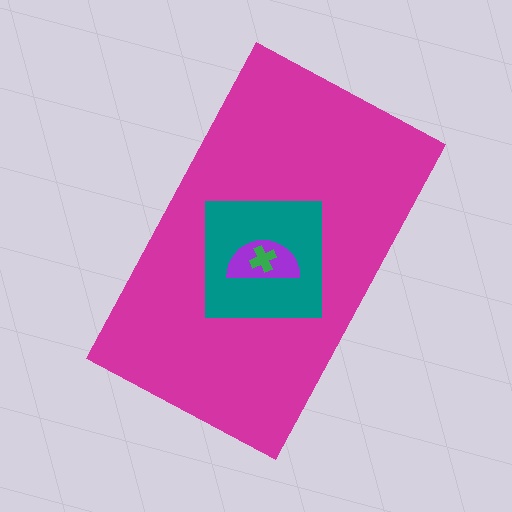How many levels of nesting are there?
4.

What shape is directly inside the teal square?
The purple semicircle.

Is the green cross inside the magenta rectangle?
Yes.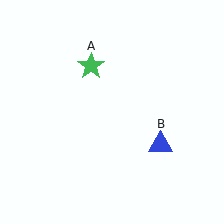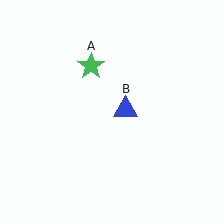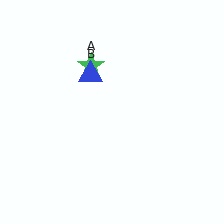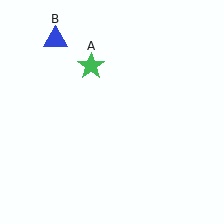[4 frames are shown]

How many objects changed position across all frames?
1 object changed position: blue triangle (object B).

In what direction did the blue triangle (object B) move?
The blue triangle (object B) moved up and to the left.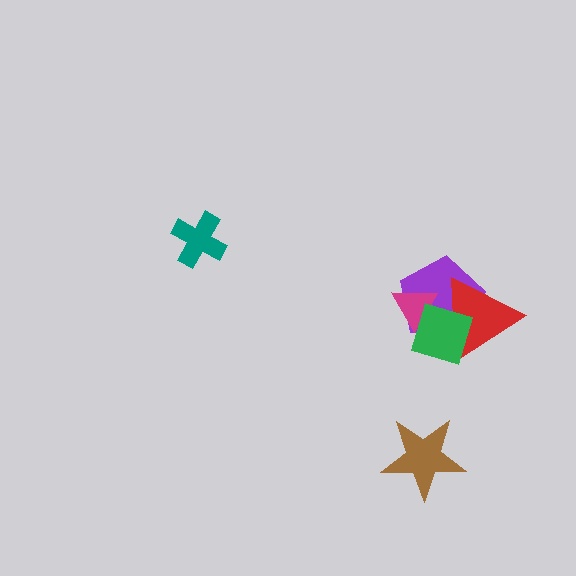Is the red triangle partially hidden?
Yes, it is partially covered by another shape.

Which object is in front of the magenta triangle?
The green diamond is in front of the magenta triangle.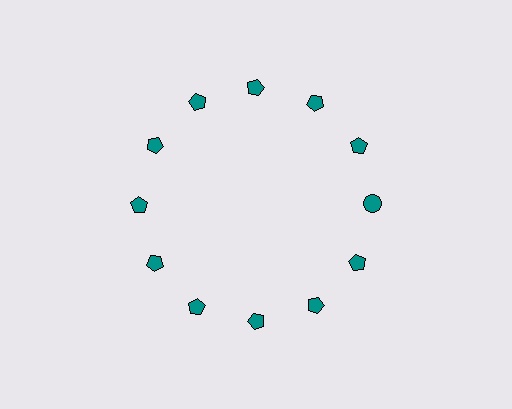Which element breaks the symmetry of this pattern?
The teal circle at roughly the 3 o'clock position breaks the symmetry. All other shapes are teal pentagons.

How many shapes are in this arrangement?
There are 12 shapes arranged in a ring pattern.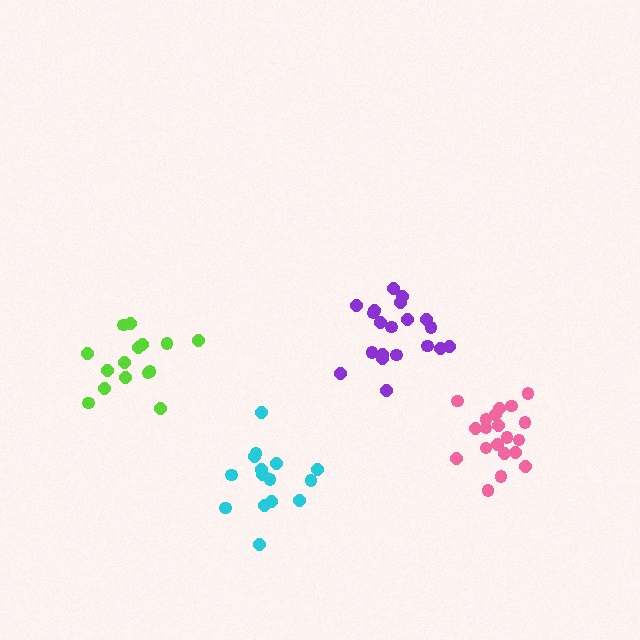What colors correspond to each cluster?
The clusters are colored: purple, cyan, pink, lime.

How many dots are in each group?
Group 1: 20 dots, Group 2: 15 dots, Group 3: 20 dots, Group 4: 15 dots (70 total).